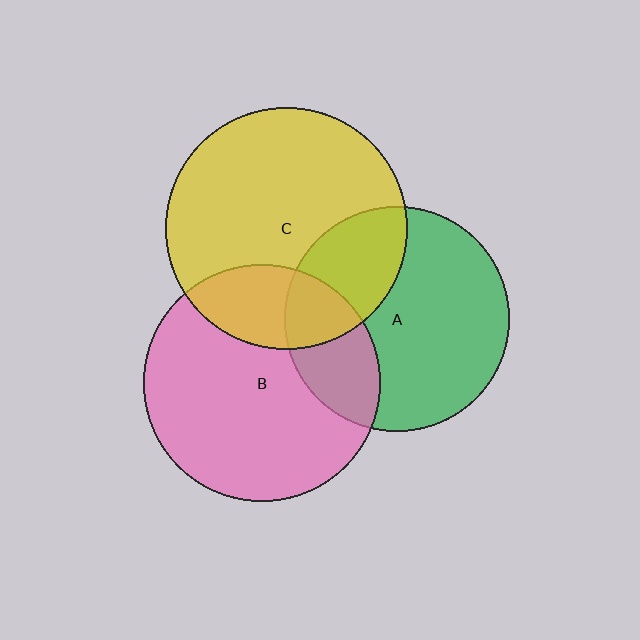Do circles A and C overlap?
Yes.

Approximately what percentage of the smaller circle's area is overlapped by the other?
Approximately 30%.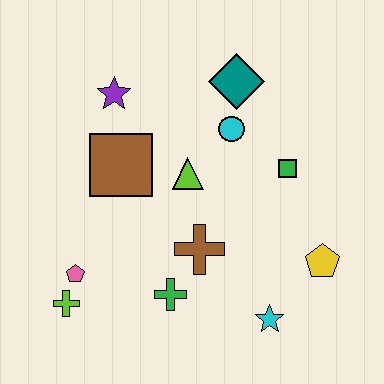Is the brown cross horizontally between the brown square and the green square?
Yes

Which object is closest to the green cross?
The brown cross is closest to the green cross.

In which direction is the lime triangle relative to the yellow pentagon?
The lime triangle is to the left of the yellow pentagon.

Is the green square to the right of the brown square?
Yes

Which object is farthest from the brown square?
The yellow pentagon is farthest from the brown square.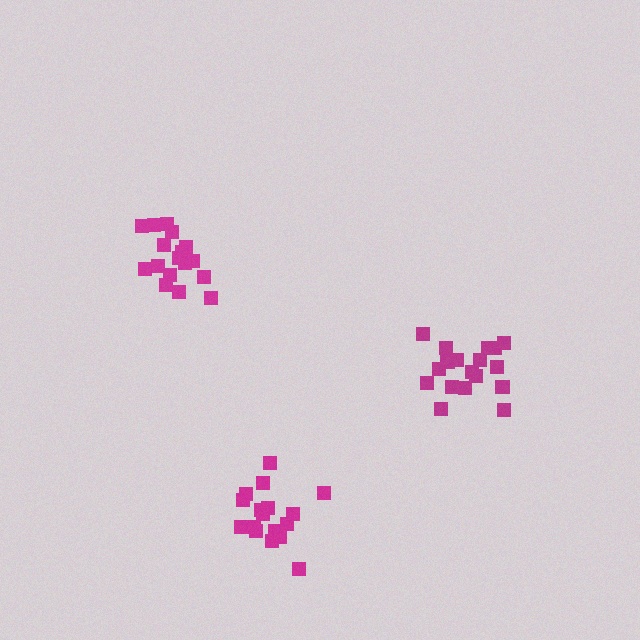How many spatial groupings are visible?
There are 3 spatial groupings.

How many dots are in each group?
Group 1: 20 dots, Group 2: 17 dots, Group 3: 17 dots (54 total).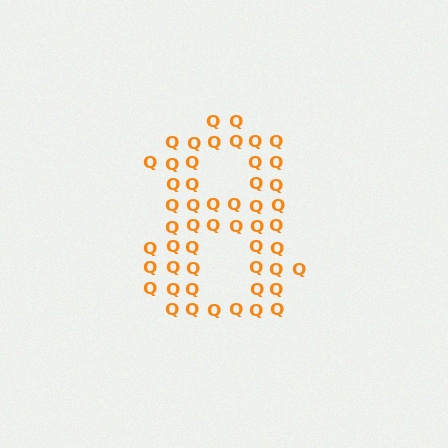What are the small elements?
The small elements are letter Q's.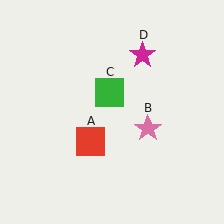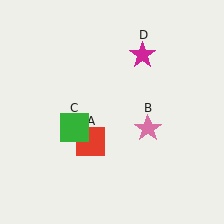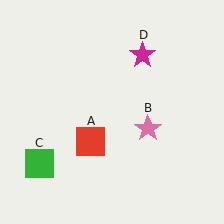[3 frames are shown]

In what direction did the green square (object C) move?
The green square (object C) moved down and to the left.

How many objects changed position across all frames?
1 object changed position: green square (object C).